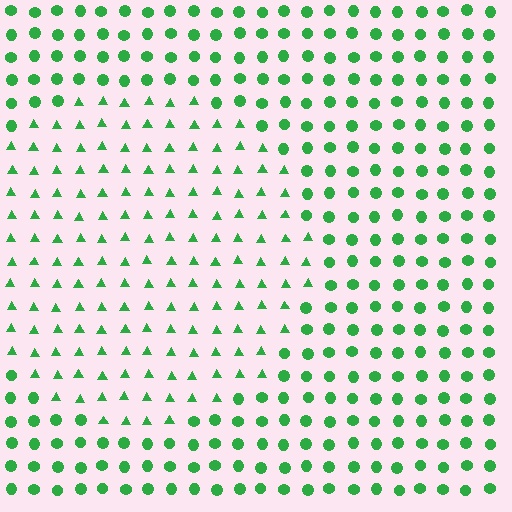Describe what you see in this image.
The image is filled with small green elements arranged in a uniform grid. A circle-shaped region contains triangles, while the surrounding area contains circles. The boundary is defined purely by the change in element shape.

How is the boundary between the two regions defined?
The boundary is defined by a change in element shape: triangles inside vs. circles outside. All elements share the same color and spacing.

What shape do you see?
I see a circle.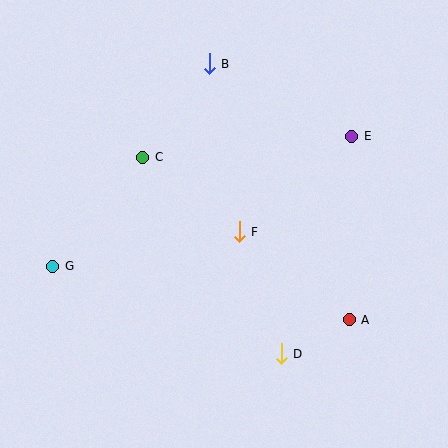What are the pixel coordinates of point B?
Point B is at (209, 64).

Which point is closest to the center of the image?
Point F at (239, 232) is closest to the center.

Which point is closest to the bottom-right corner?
Point A is closest to the bottom-right corner.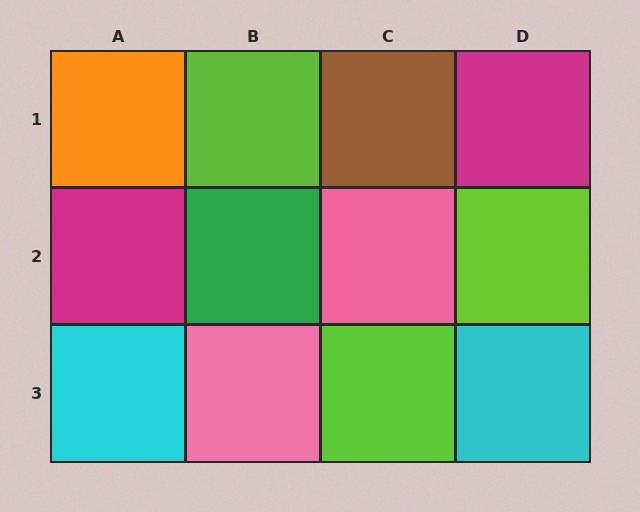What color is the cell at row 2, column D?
Lime.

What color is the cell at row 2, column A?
Magenta.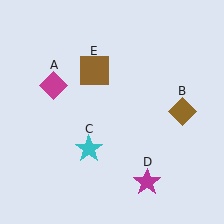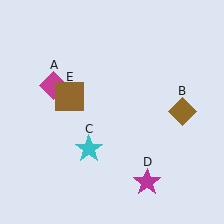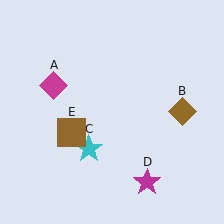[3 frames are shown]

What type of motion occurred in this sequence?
The brown square (object E) rotated counterclockwise around the center of the scene.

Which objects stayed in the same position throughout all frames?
Magenta diamond (object A) and brown diamond (object B) and cyan star (object C) and magenta star (object D) remained stationary.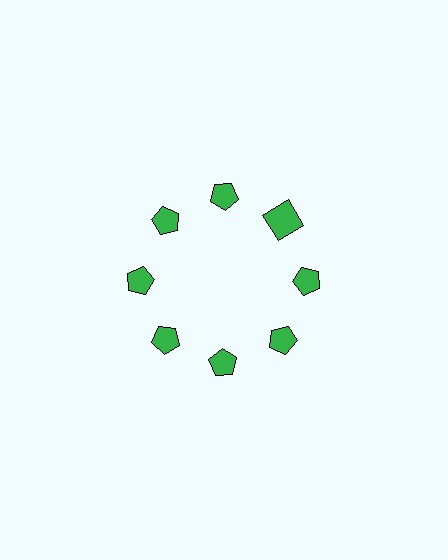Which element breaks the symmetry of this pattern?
The green square at roughly the 2 o'clock position breaks the symmetry. All other shapes are green pentagons.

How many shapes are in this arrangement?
There are 8 shapes arranged in a ring pattern.